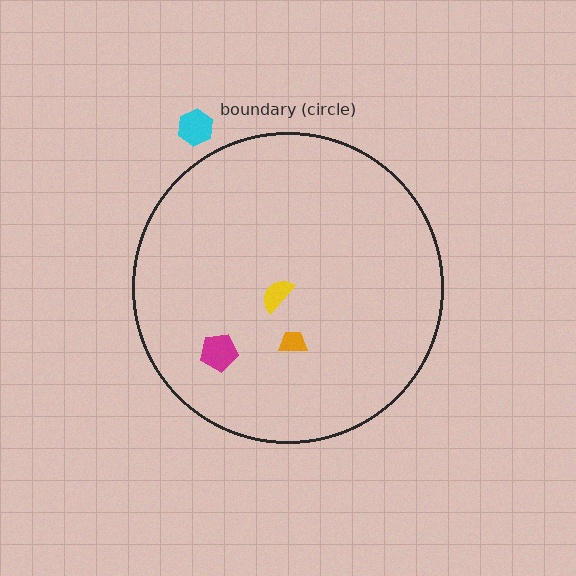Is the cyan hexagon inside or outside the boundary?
Outside.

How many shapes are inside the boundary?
3 inside, 1 outside.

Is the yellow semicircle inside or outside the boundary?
Inside.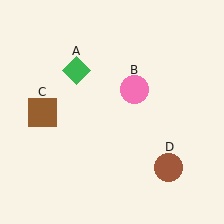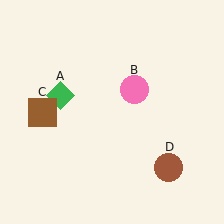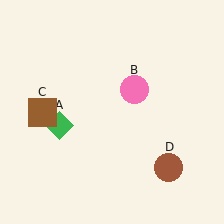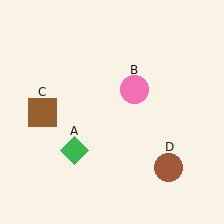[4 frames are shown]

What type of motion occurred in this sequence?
The green diamond (object A) rotated counterclockwise around the center of the scene.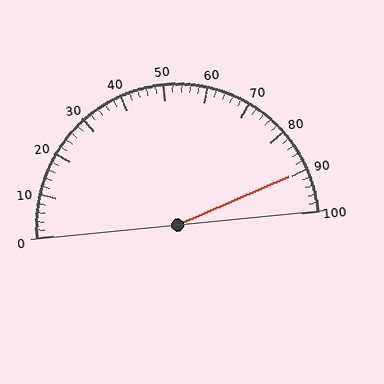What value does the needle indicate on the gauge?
The needle indicates approximately 90.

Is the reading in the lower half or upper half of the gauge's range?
The reading is in the upper half of the range (0 to 100).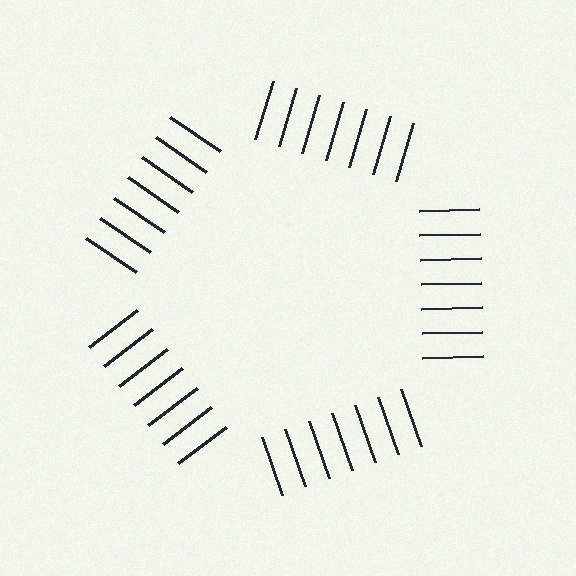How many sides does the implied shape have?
5 sides — the line-ends trace a pentagon.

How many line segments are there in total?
35 — 7 along each of the 5 edges.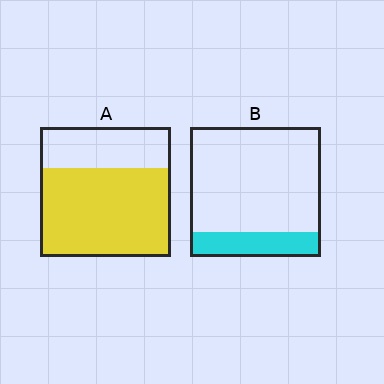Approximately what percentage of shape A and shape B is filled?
A is approximately 70% and B is approximately 20%.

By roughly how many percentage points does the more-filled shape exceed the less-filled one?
By roughly 50 percentage points (A over B).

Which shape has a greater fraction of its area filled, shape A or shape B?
Shape A.